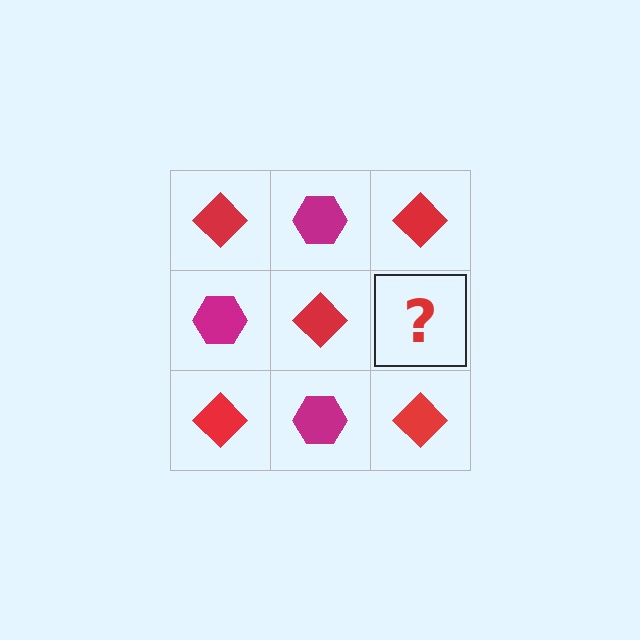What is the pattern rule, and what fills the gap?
The rule is that it alternates red diamond and magenta hexagon in a checkerboard pattern. The gap should be filled with a magenta hexagon.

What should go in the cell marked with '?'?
The missing cell should contain a magenta hexagon.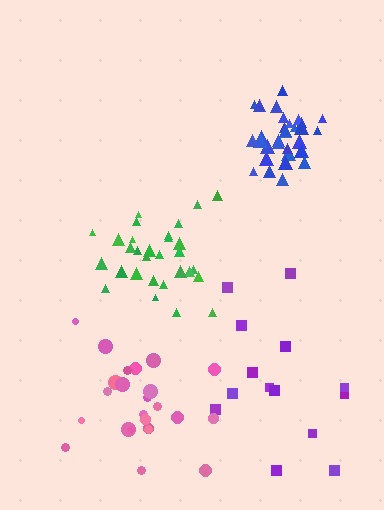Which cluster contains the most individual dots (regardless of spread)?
Blue (31).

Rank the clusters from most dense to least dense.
blue, green, pink, purple.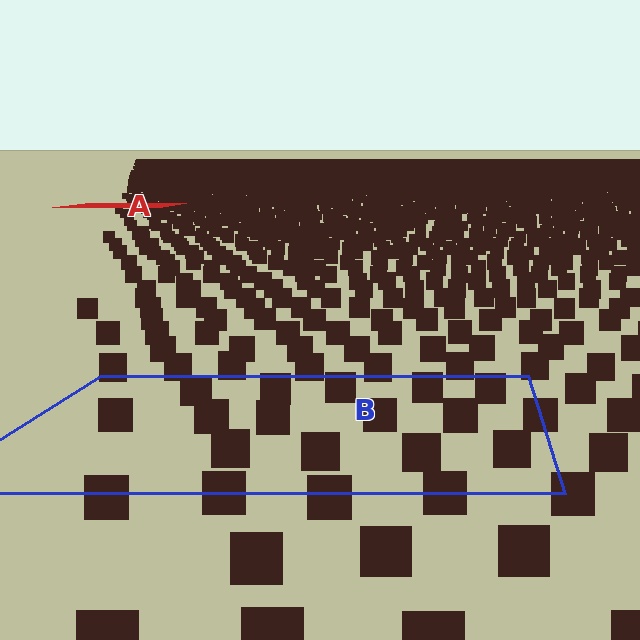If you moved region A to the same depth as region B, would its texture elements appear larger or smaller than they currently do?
They would appear larger. At a closer depth, the same texture elements are projected at a bigger on-screen size.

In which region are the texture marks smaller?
The texture marks are smaller in region A, because it is farther away.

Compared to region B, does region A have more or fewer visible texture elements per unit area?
Region A has more texture elements per unit area — they are packed more densely because it is farther away.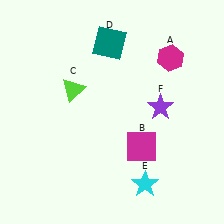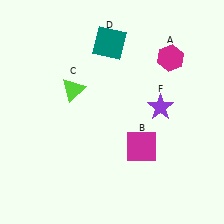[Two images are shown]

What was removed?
The cyan star (E) was removed in Image 2.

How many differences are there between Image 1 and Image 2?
There is 1 difference between the two images.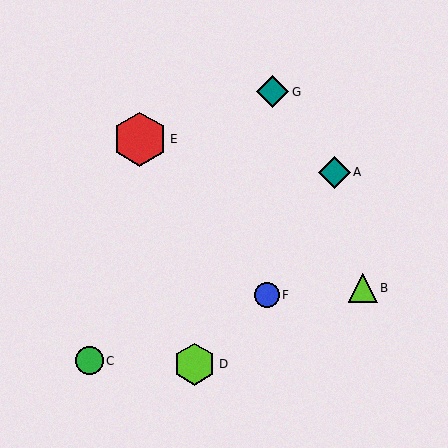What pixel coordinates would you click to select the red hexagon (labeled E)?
Click at (140, 139) to select the red hexagon E.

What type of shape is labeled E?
Shape E is a red hexagon.